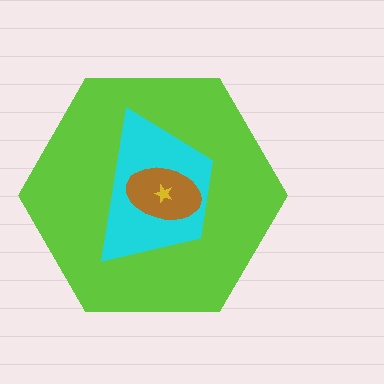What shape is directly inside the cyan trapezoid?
The brown ellipse.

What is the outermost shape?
The lime hexagon.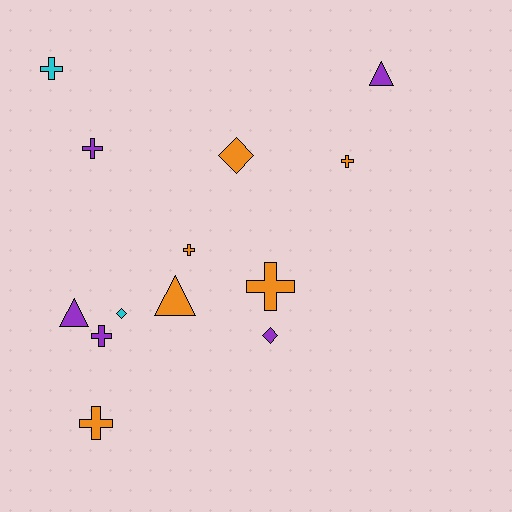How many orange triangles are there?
There is 1 orange triangle.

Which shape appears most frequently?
Cross, with 7 objects.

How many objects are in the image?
There are 13 objects.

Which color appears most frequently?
Orange, with 6 objects.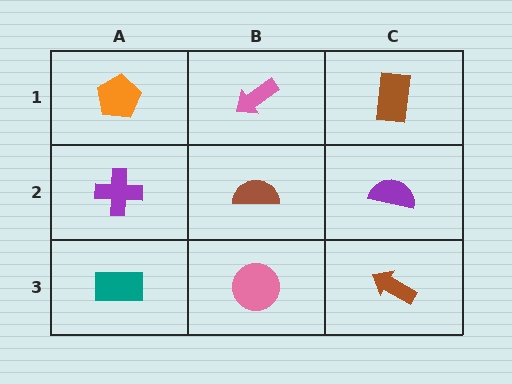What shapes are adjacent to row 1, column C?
A purple semicircle (row 2, column C), a pink arrow (row 1, column B).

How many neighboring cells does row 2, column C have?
3.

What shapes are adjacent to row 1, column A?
A purple cross (row 2, column A), a pink arrow (row 1, column B).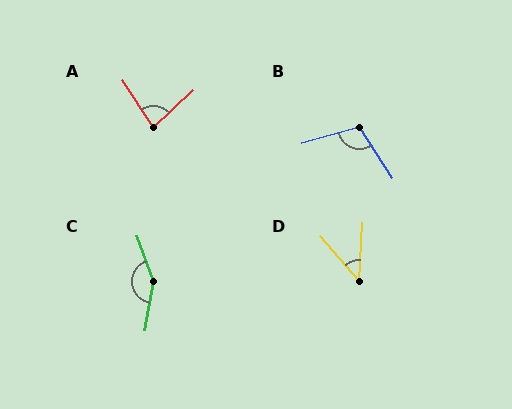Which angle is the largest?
C, at approximately 151 degrees.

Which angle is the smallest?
D, at approximately 43 degrees.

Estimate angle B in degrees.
Approximately 106 degrees.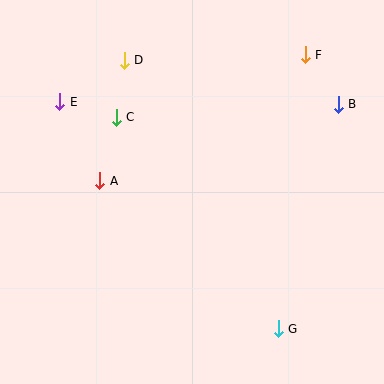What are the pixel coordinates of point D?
Point D is at (124, 60).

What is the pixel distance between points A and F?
The distance between A and F is 241 pixels.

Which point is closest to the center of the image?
Point A at (100, 181) is closest to the center.